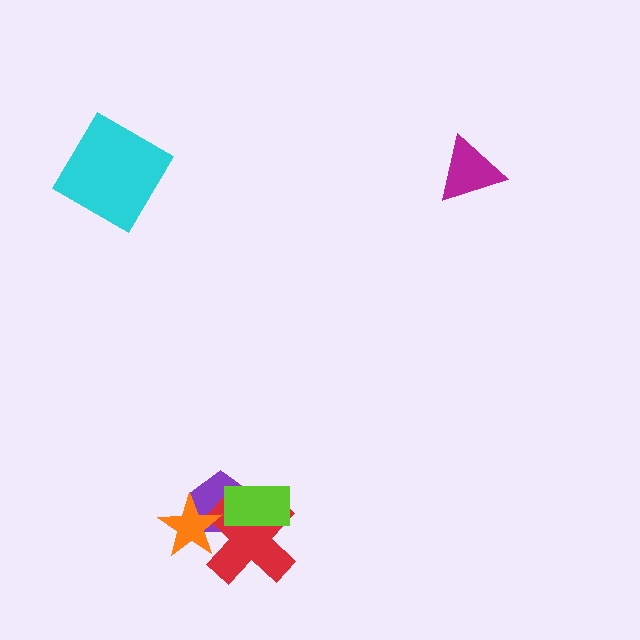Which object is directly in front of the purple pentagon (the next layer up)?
The red cross is directly in front of the purple pentagon.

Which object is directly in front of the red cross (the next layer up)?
The orange star is directly in front of the red cross.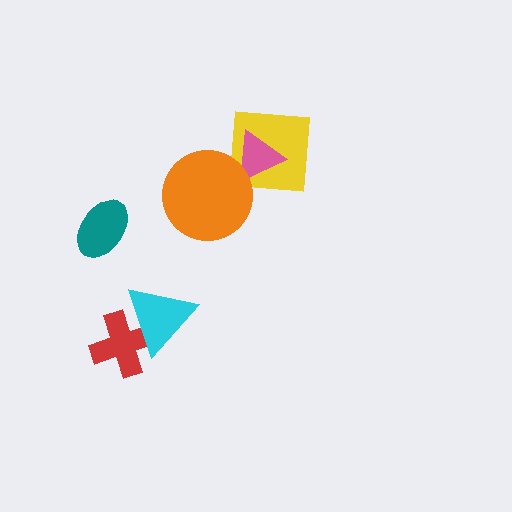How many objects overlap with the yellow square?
1 object overlaps with the yellow square.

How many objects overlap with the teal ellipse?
0 objects overlap with the teal ellipse.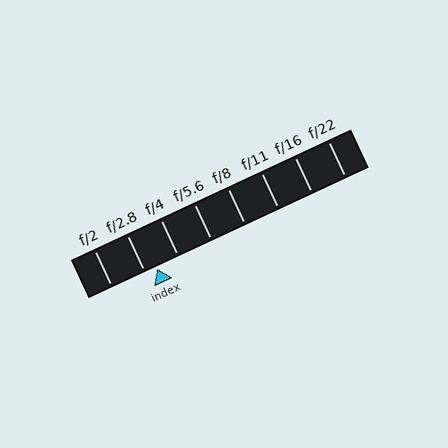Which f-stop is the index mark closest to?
The index mark is closest to f/2.8.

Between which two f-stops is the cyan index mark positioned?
The index mark is between f/2.8 and f/4.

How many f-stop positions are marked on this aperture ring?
There are 8 f-stop positions marked.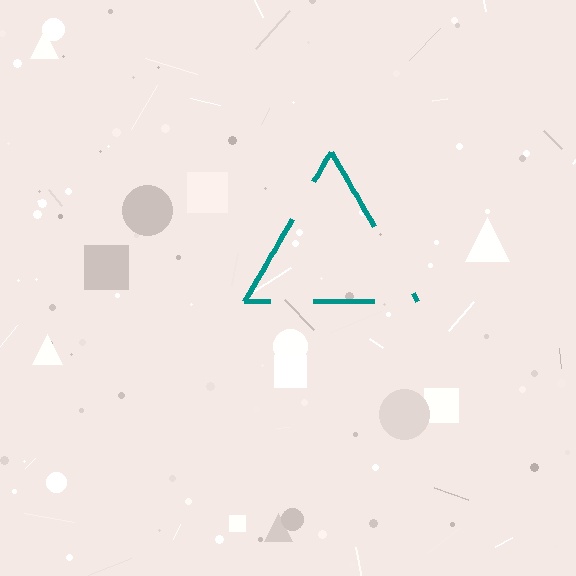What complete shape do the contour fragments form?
The contour fragments form a triangle.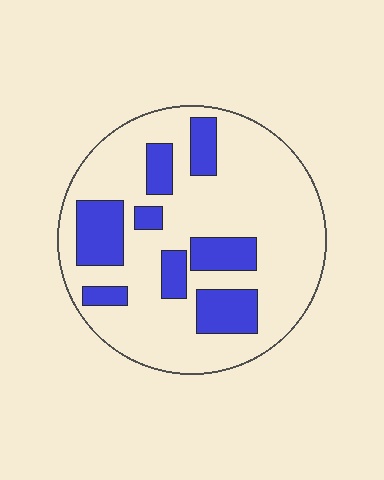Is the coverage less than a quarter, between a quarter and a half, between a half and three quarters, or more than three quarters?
Less than a quarter.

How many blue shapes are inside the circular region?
8.